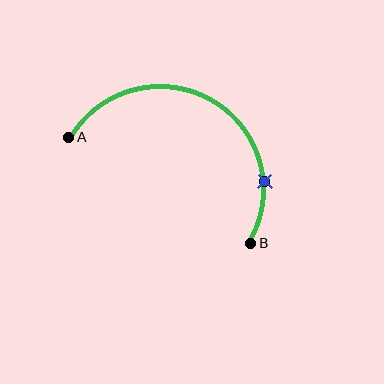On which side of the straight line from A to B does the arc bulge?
The arc bulges above the straight line connecting A and B.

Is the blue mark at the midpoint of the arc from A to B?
No. The blue mark lies on the arc but is closer to endpoint B. The arc midpoint would be at the point on the curve equidistant along the arc from both A and B.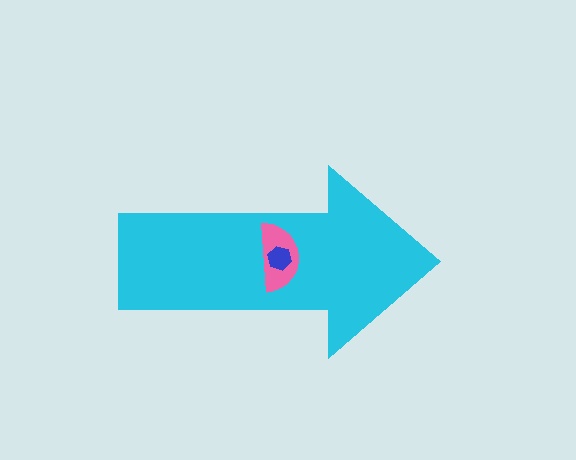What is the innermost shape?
The blue hexagon.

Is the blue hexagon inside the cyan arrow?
Yes.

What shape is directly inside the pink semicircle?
The blue hexagon.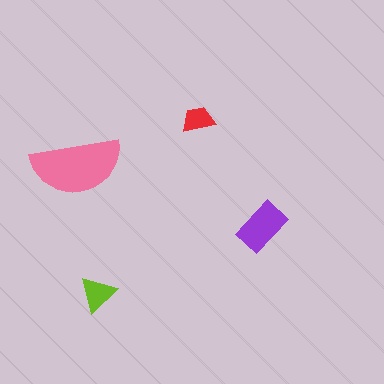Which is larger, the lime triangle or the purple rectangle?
The purple rectangle.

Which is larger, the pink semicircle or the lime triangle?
The pink semicircle.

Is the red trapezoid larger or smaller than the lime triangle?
Smaller.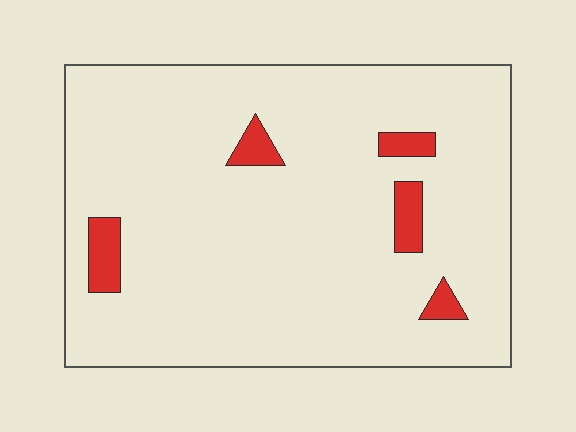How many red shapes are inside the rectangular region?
5.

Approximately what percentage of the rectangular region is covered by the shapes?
Approximately 5%.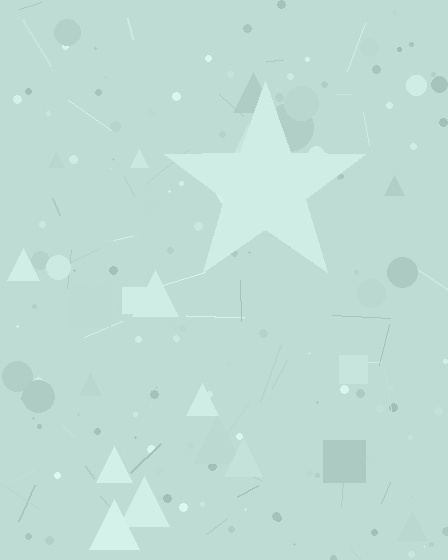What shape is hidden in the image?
A star is hidden in the image.